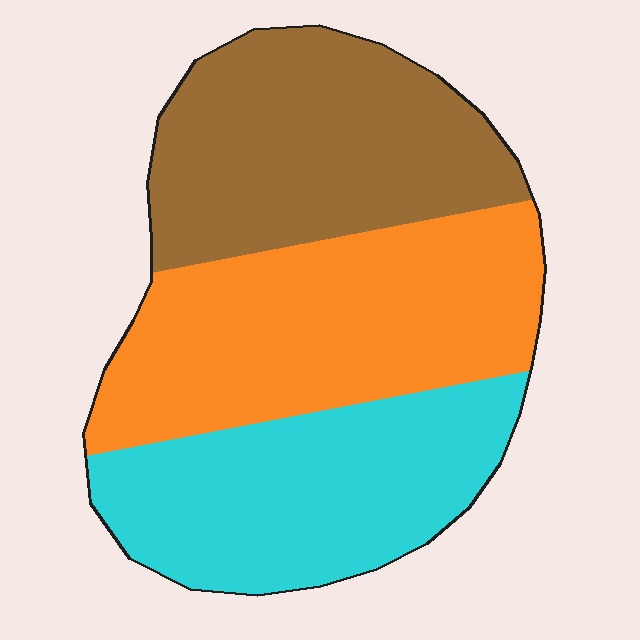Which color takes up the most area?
Orange, at roughly 35%.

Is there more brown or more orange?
Orange.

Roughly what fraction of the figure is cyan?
Cyan takes up about one third (1/3) of the figure.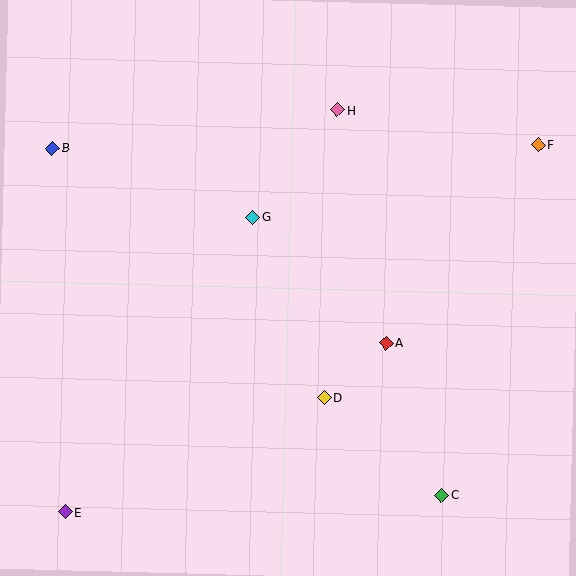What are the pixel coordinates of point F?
Point F is at (538, 145).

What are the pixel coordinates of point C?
Point C is at (441, 495).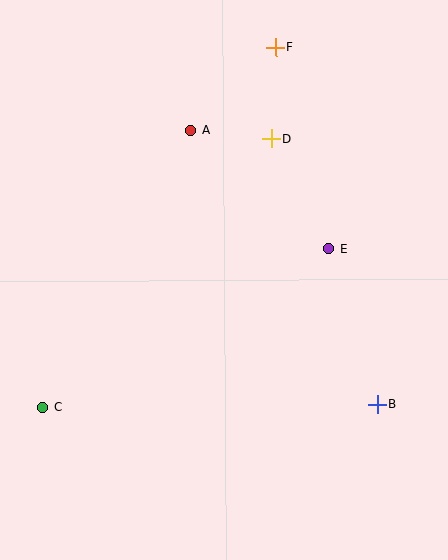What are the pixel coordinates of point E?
Point E is at (328, 249).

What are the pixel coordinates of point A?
Point A is at (191, 130).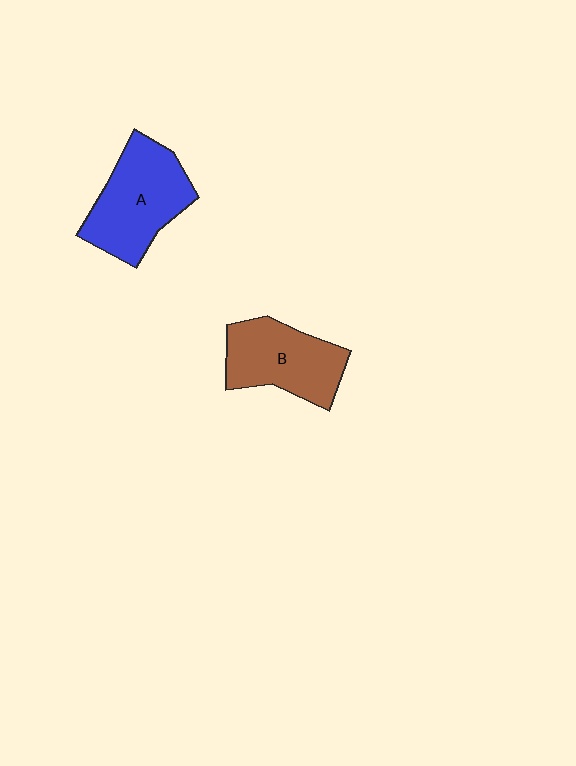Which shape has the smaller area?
Shape B (brown).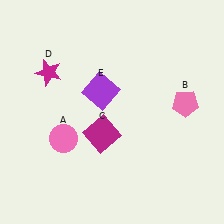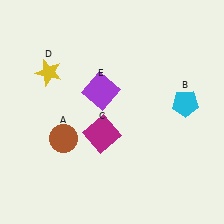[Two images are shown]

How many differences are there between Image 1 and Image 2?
There are 3 differences between the two images.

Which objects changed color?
A changed from pink to brown. B changed from pink to cyan. D changed from magenta to yellow.